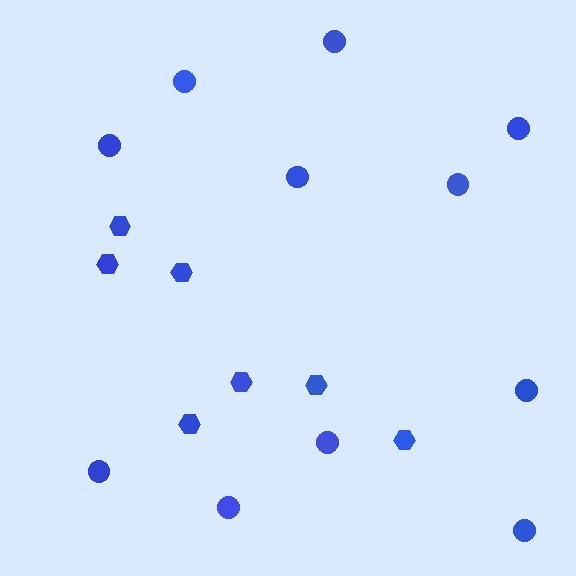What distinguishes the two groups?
There are 2 groups: one group of hexagons (7) and one group of circles (11).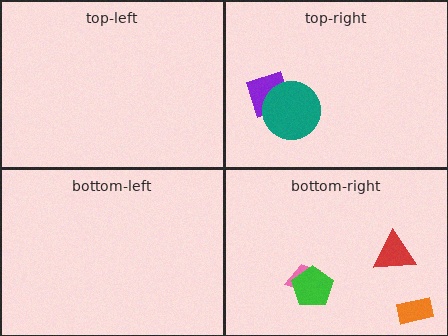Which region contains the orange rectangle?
The bottom-right region.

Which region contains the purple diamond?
The top-right region.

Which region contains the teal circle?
The top-right region.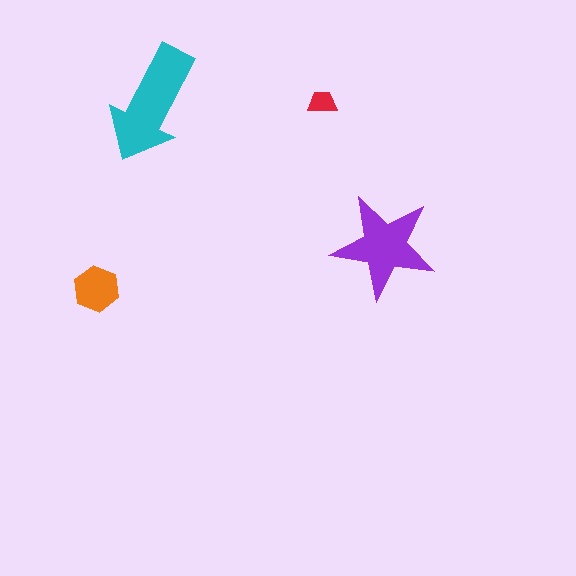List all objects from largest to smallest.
The cyan arrow, the purple star, the orange hexagon, the red trapezoid.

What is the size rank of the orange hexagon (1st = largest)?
3rd.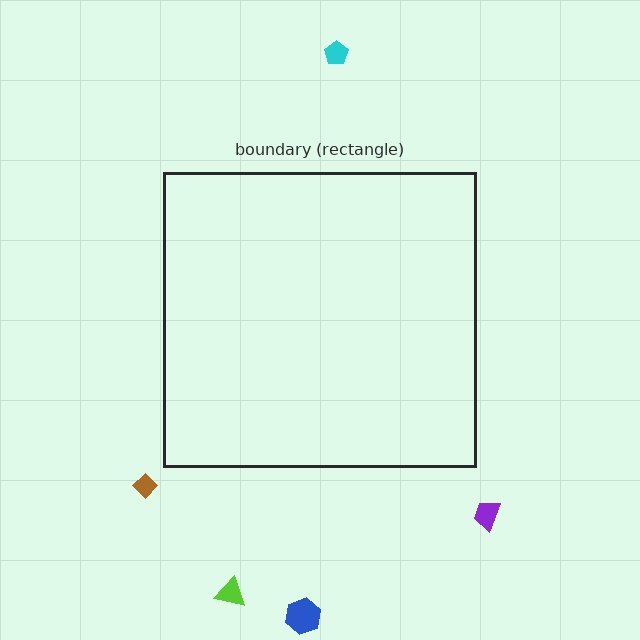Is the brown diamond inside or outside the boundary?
Outside.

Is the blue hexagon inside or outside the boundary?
Outside.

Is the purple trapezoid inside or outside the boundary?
Outside.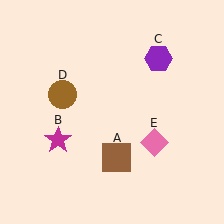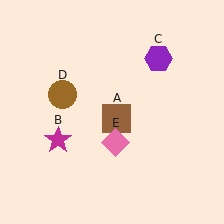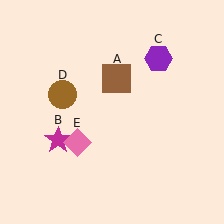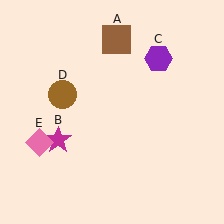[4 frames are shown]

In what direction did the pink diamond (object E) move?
The pink diamond (object E) moved left.